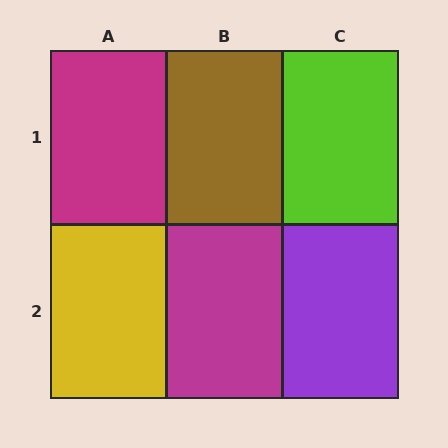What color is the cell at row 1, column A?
Magenta.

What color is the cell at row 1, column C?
Lime.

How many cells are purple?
1 cell is purple.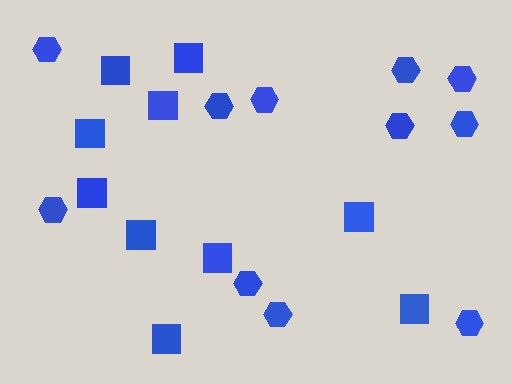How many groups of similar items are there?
There are 2 groups: one group of squares (10) and one group of hexagons (11).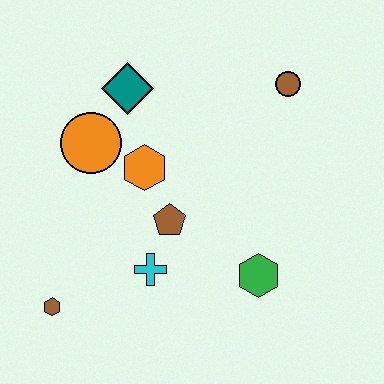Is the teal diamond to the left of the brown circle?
Yes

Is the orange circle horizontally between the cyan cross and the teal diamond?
No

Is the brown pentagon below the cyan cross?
No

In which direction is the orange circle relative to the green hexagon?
The orange circle is to the left of the green hexagon.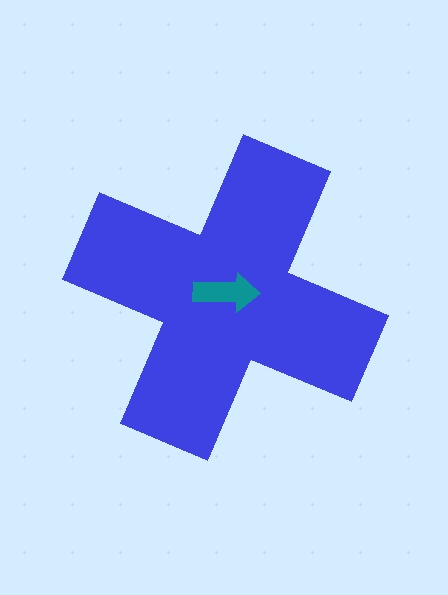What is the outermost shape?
The blue cross.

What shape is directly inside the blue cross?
The teal arrow.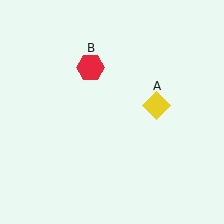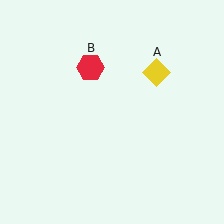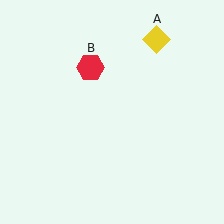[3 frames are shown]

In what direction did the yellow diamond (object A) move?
The yellow diamond (object A) moved up.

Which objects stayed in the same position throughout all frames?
Red hexagon (object B) remained stationary.